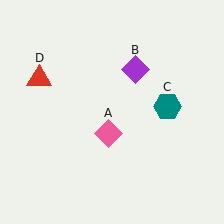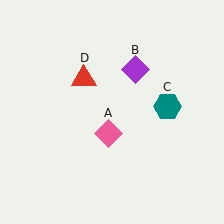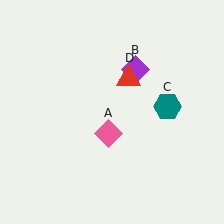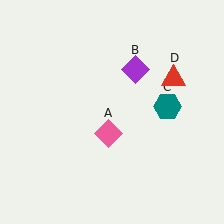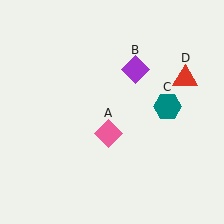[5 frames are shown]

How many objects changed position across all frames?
1 object changed position: red triangle (object D).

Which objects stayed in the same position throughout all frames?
Pink diamond (object A) and purple diamond (object B) and teal hexagon (object C) remained stationary.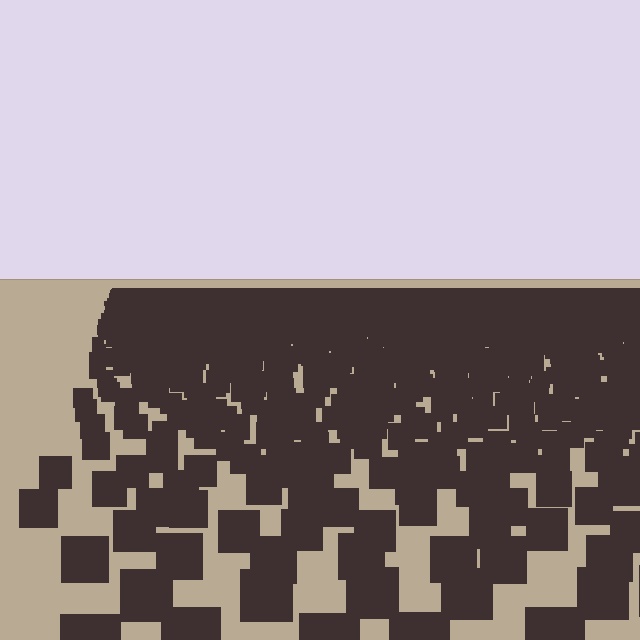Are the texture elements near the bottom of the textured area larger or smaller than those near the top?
Larger. Near the bottom, elements are closer to the viewer and appear at a bigger on-screen size.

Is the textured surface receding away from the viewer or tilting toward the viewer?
The surface is receding away from the viewer. Texture elements get smaller and denser toward the top.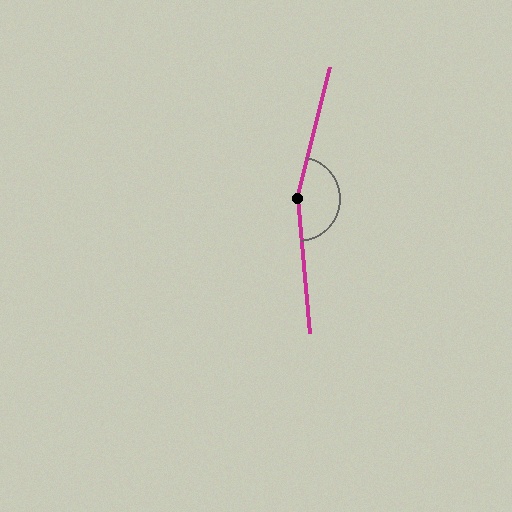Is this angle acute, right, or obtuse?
It is obtuse.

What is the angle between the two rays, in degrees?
Approximately 161 degrees.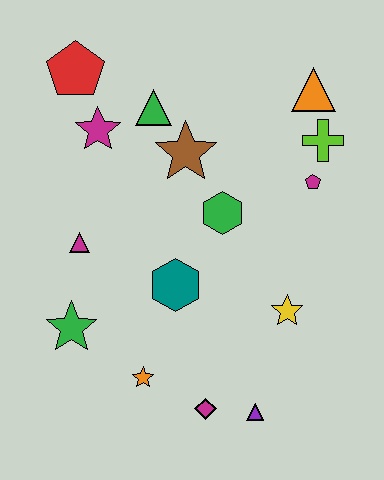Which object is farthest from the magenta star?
The purple triangle is farthest from the magenta star.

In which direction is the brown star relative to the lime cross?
The brown star is to the left of the lime cross.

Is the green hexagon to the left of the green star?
No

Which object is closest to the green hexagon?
The brown star is closest to the green hexagon.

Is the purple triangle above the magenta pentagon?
No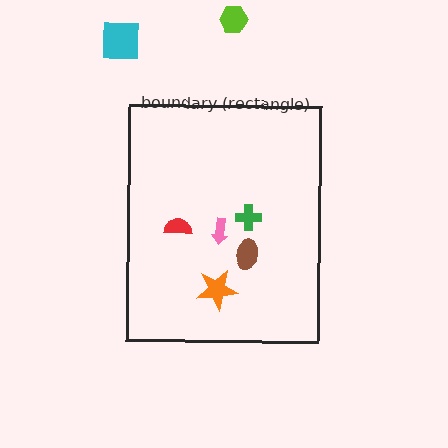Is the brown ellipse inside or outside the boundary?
Inside.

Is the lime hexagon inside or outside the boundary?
Outside.